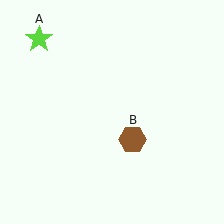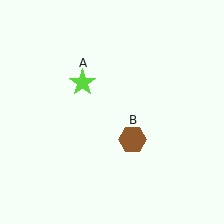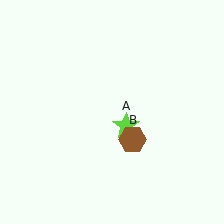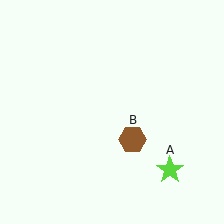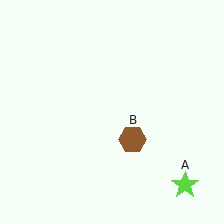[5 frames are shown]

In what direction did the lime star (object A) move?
The lime star (object A) moved down and to the right.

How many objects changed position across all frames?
1 object changed position: lime star (object A).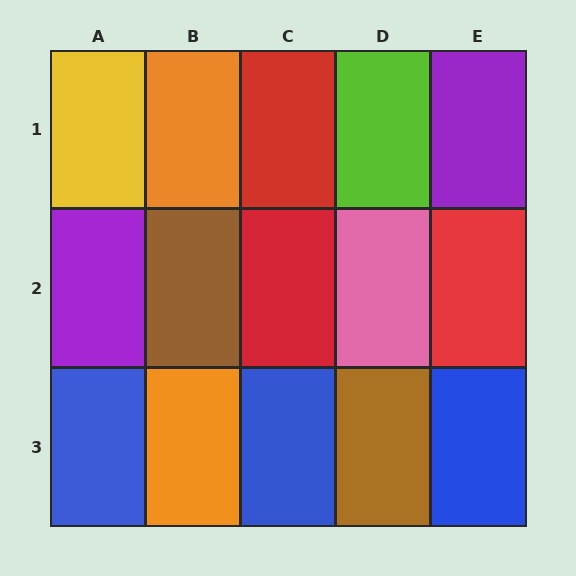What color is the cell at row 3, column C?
Blue.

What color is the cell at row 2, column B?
Brown.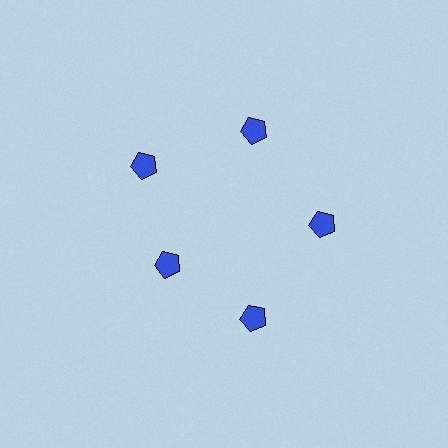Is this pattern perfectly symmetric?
No. The 5 blue pentagons are arranged in a ring, but one element near the 8 o'clock position is pulled inward toward the center, breaking the 5-fold rotational symmetry.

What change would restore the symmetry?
The symmetry would be restored by moving it outward, back onto the ring so that all 5 pentagons sit at equal angles and equal distance from the center.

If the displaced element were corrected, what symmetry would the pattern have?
It would have 5-fold rotational symmetry — the pattern would map onto itself every 72 degrees.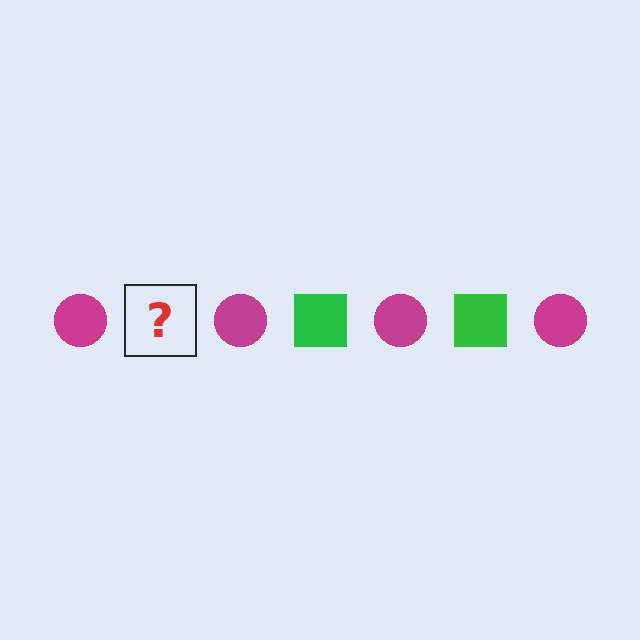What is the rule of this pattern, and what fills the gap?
The rule is that the pattern alternates between magenta circle and green square. The gap should be filled with a green square.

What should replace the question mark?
The question mark should be replaced with a green square.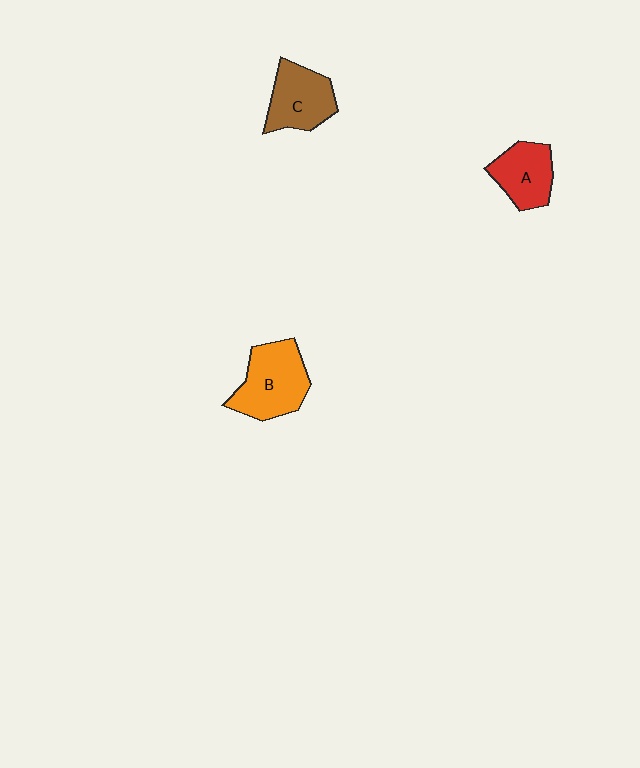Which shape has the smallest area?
Shape A (red).